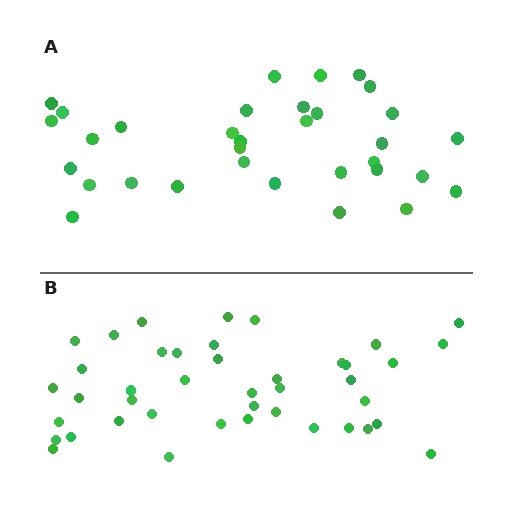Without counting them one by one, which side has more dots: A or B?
Region B (the bottom region) has more dots.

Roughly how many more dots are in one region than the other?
Region B has roughly 8 or so more dots than region A.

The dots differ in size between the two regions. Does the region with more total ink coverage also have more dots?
No. Region A has more total ink coverage because its dots are larger, but region B actually contains more individual dots. Total area can be misleading — the number of items is what matters here.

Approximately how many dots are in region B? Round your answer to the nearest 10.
About 40 dots. (The exact count is 42, which rounds to 40.)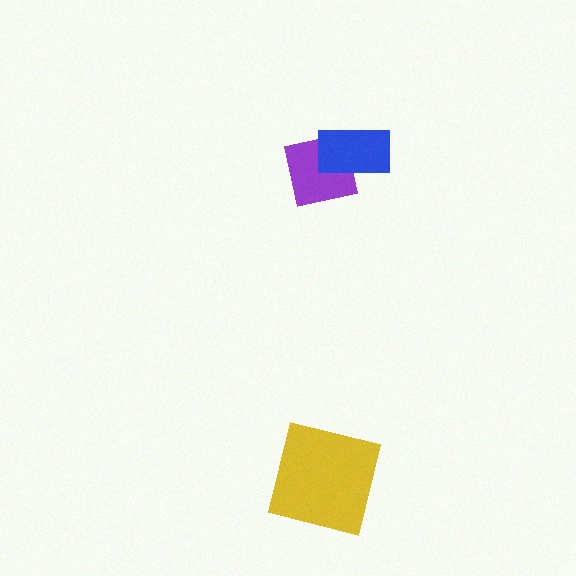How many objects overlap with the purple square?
1 object overlaps with the purple square.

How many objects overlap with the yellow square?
0 objects overlap with the yellow square.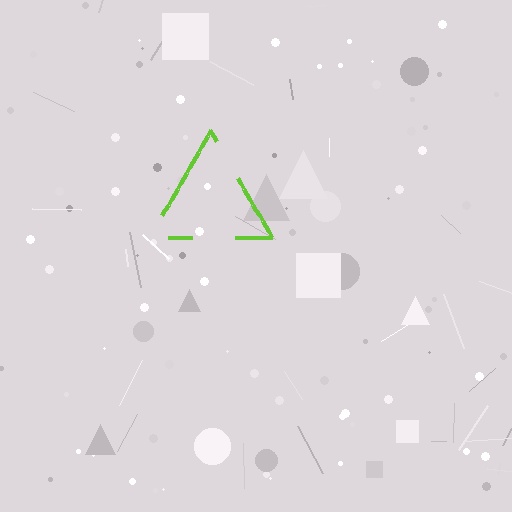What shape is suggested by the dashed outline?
The dashed outline suggests a triangle.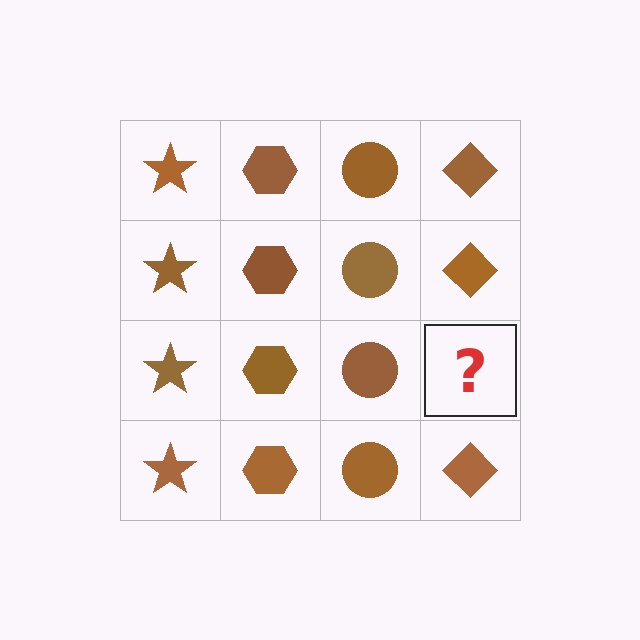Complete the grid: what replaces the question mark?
The question mark should be replaced with a brown diamond.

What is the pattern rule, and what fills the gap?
The rule is that each column has a consistent shape. The gap should be filled with a brown diamond.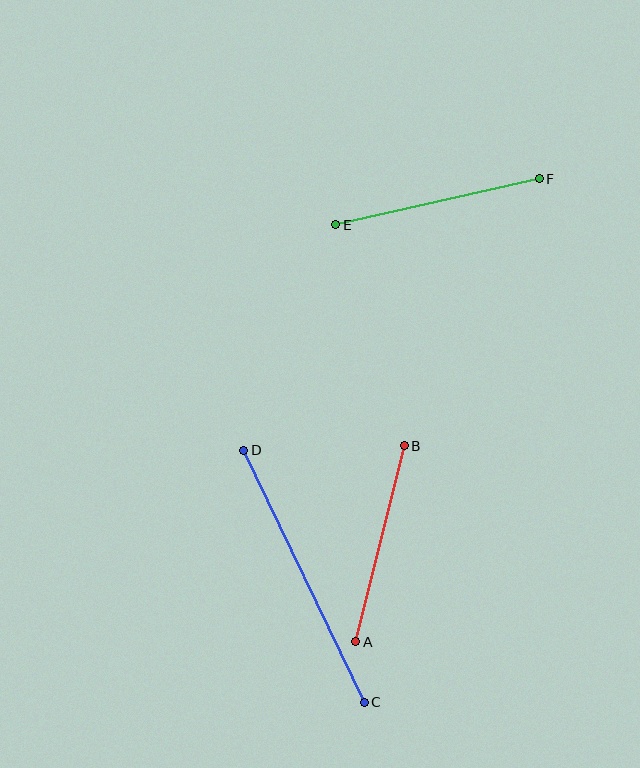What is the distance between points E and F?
The distance is approximately 209 pixels.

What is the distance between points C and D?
The distance is approximately 279 pixels.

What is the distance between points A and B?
The distance is approximately 202 pixels.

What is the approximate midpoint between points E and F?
The midpoint is at approximately (437, 202) pixels.